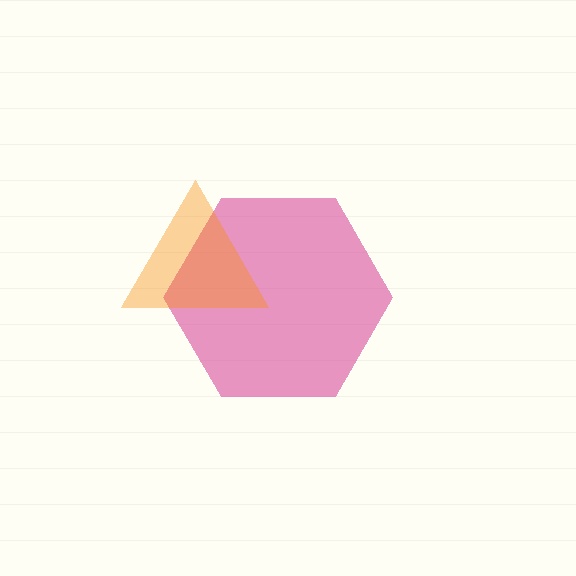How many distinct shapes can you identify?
There are 2 distinct shapes: a magenta hexagon, an orange triangle.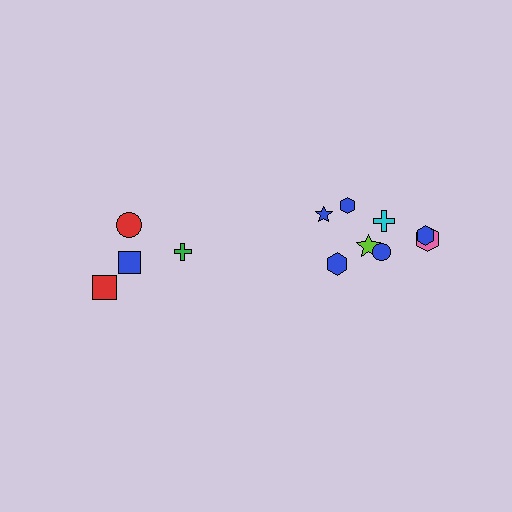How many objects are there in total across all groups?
There are 12 objects.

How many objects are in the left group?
There are 4 objects.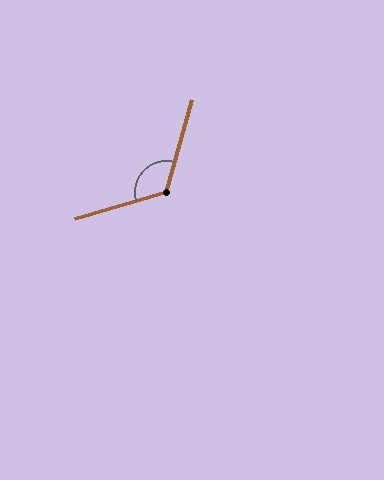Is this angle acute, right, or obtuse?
It is obtuse.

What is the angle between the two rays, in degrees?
Approximately 122 degrees.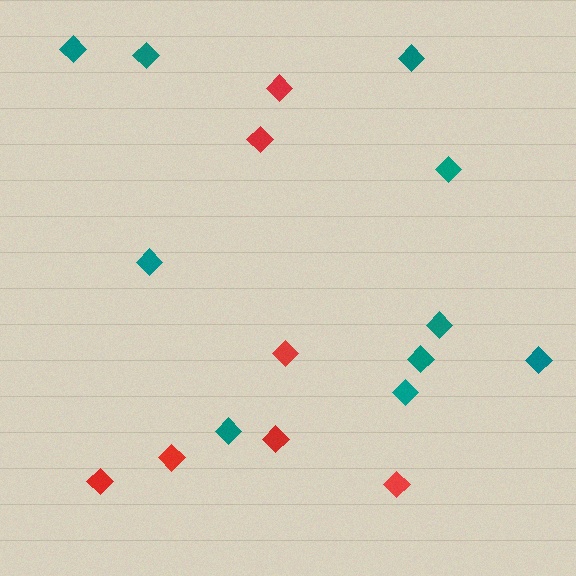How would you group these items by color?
There are 2 groups: one group of red diamonds (7) and one group of teal diamonds (10).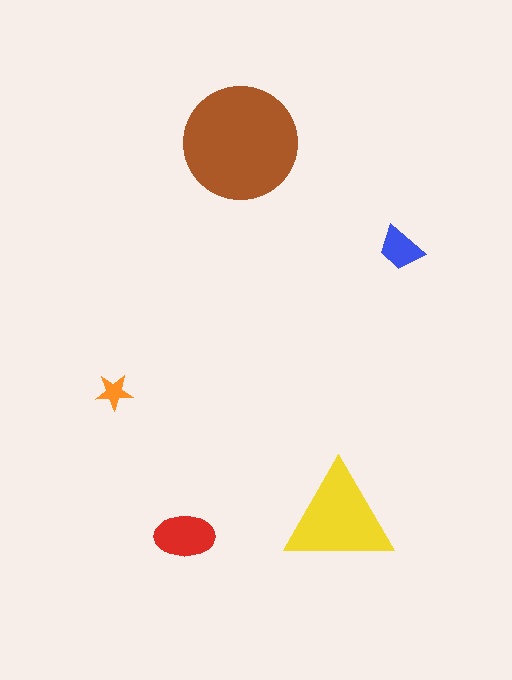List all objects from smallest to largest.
The orange star, the blue trapezoid, the red ellipse, the yellow triangle, the brown circle.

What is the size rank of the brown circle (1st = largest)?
1st.